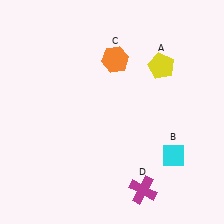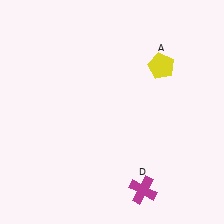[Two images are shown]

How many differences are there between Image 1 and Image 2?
There are 2 differences between the two images.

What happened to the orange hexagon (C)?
The orange hexagon (C) was removed in Image 2. It was in the top-right area of Image 1.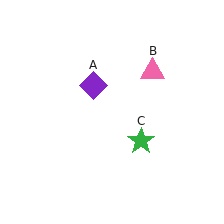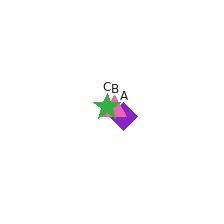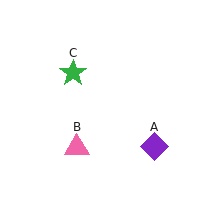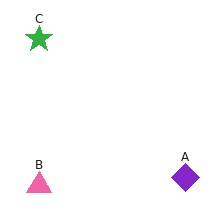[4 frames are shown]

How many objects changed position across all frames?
3 objects changed position: purple diamond (object A), pink triangle (object B), green star (object C).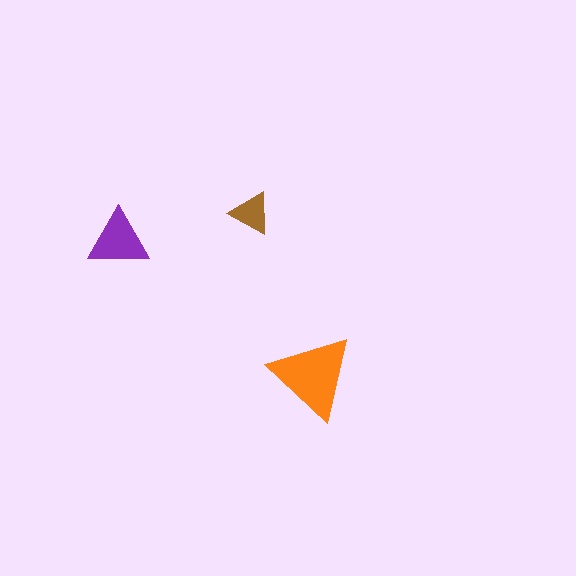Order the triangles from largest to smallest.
the orange one, the purple one, the brown one.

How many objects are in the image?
There are 3 objects in the image.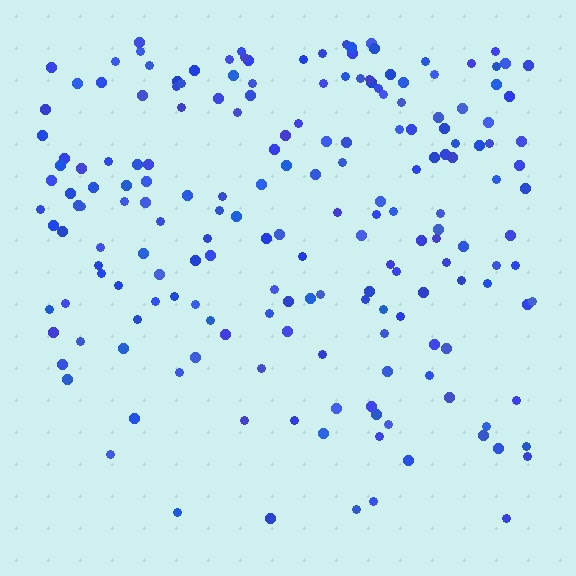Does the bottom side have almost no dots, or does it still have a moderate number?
Still a moderate number, just noticeably fewer than the top.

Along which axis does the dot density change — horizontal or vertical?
Vertical.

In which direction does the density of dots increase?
From bottom to top, with the top side densest.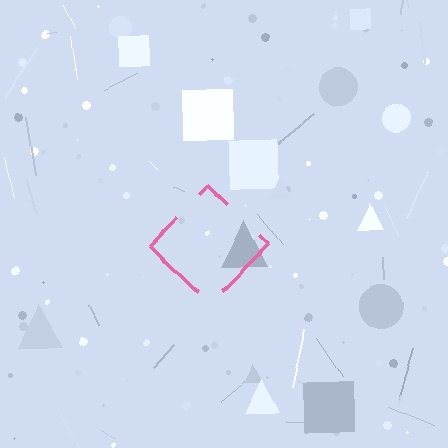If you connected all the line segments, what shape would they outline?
They would outline a diamond.